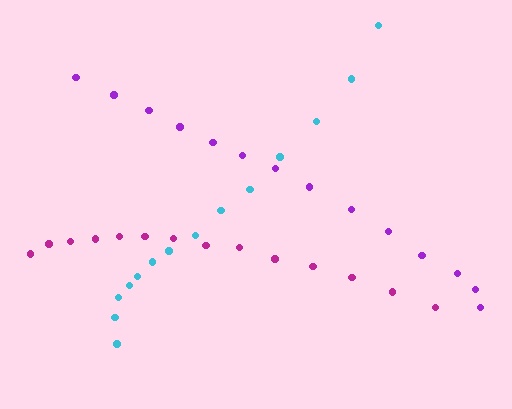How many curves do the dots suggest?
There are 3 distinct paths.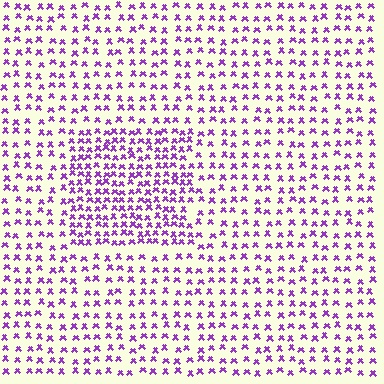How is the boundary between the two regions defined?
The boundary is defined by a change in element density (approximately 1.8x ratio). All elements are the same color, size, and shape.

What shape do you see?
I see a rectangle.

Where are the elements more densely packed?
The elements are more densely packed inside the rectangle boundary.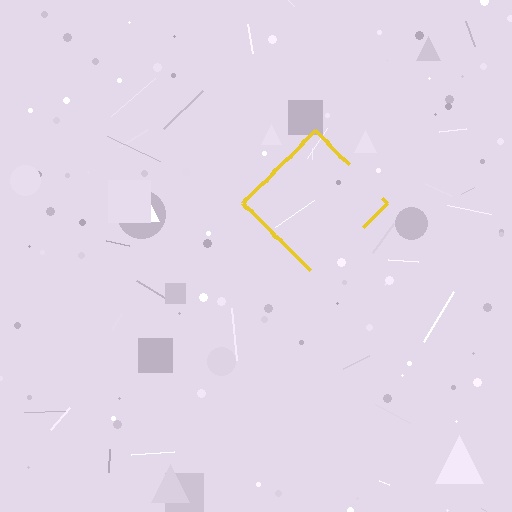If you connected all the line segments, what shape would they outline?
They would outline a diamond.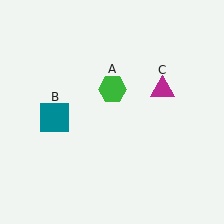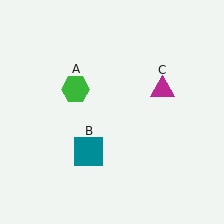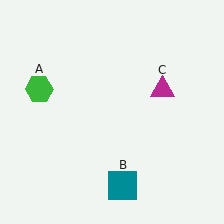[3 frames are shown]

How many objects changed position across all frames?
2 objects changed position: green hexagon (object A), teal square (object B).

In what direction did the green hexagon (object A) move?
The green hexagon (object A) moved left.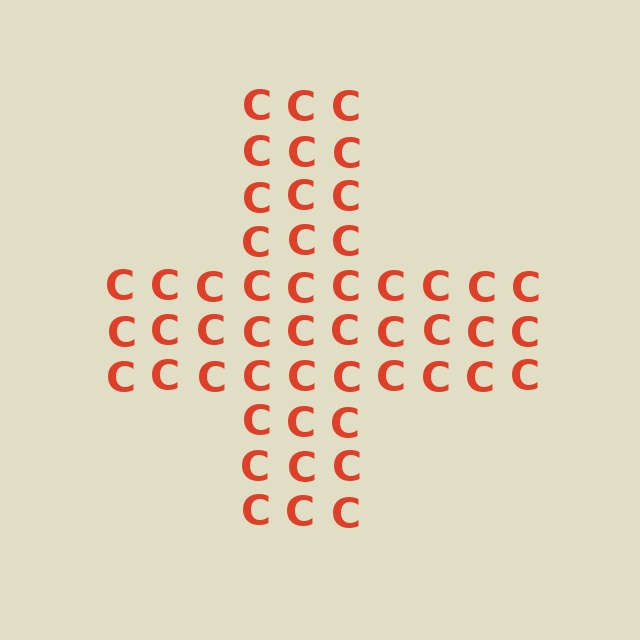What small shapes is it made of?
It is made of small letter C's.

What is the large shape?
The large shape is a cross.